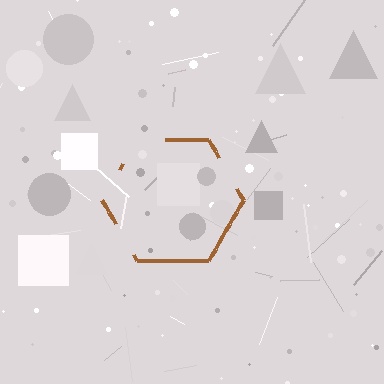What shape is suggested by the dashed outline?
The dashed outline suggests a hexagon.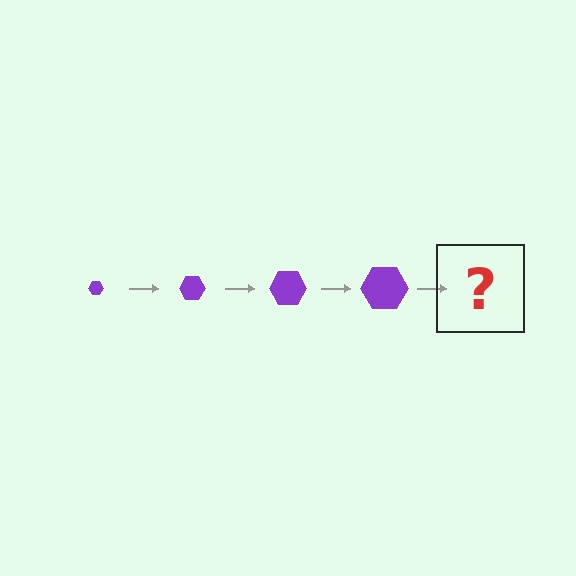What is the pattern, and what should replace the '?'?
The pattern is that the hexagon gets progressively larger each step. The '?' should be a purple hexagon, larger than the previous one.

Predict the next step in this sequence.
The next step is a purple hexagon, larger than the previous one.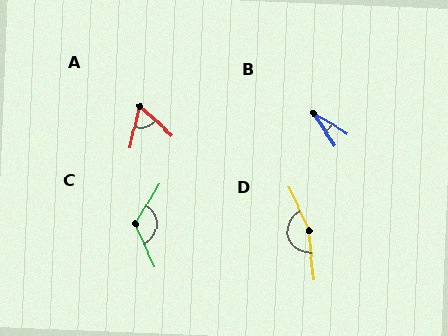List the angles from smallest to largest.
B (26°), A (61°), C (125°), D (162°).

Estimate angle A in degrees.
Approximately 61 degrees.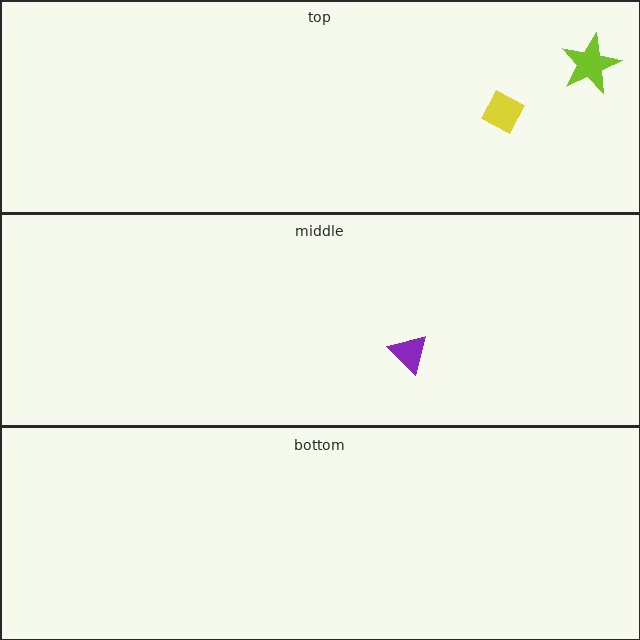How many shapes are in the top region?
2.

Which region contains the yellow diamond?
The top region.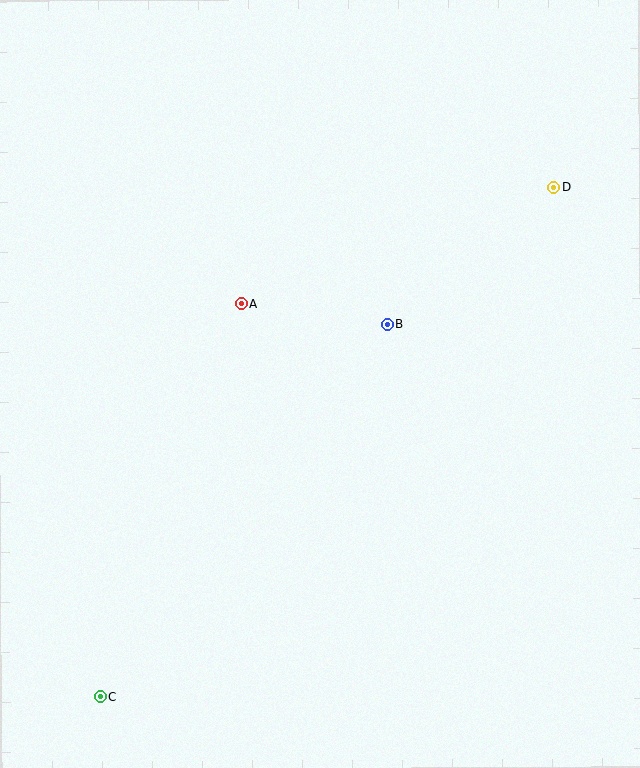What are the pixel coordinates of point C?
Point C is at (100, 697).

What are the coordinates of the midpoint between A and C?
The midpoint between A and C is at (170, 500).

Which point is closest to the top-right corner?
Point D is closest to the top-right corner.